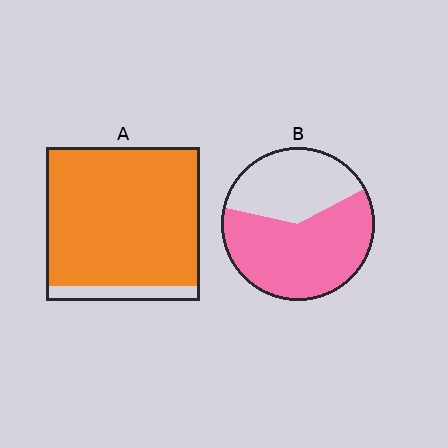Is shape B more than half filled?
Yes.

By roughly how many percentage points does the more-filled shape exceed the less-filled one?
By roughly 30 percentage points (A over B).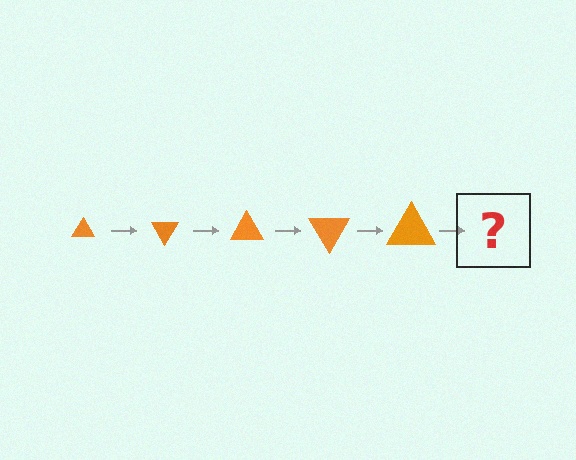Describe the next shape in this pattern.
It should be a triangle, larger than the previous one and rotated 300 degrees from the start.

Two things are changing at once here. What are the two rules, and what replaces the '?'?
The two rules are that the triangle grows larger each step and it rotates 60 degrees each step. The '?' should be a triangle, larger than the previous one and rotated 300 degrees from the start.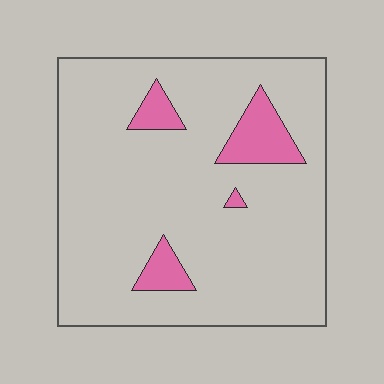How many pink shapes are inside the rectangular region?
4.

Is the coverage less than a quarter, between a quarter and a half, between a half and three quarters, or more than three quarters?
Less than a quarter.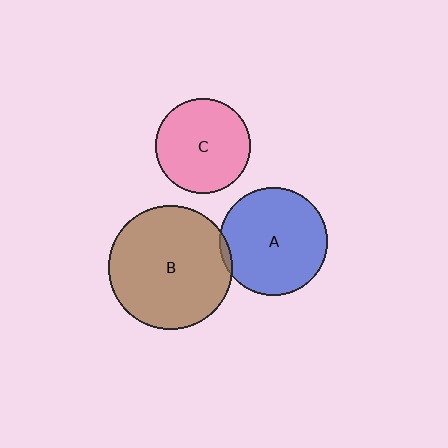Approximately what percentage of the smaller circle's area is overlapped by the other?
Approximately 5%.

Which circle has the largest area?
Circle B (brown).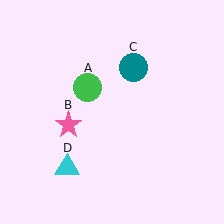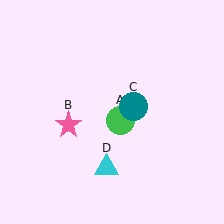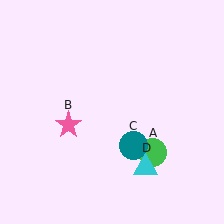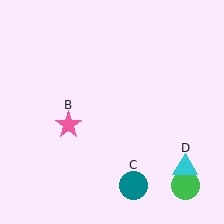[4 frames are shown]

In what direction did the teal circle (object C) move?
The teal circle (object C) moved down.